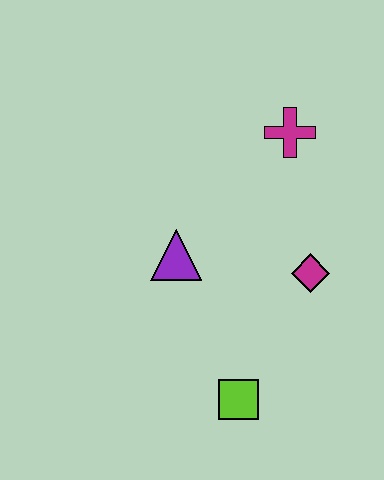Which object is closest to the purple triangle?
The magenta diamond is closest to the purple triangle.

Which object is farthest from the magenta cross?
The lime square is farthest from the magenta cross.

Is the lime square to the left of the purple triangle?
No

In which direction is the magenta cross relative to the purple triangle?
The magenta cross is above the purple triangle.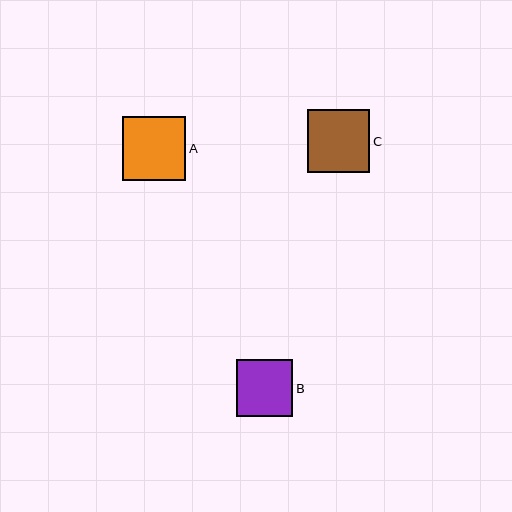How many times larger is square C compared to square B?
Square C is approximately 1.1 times the size of square B.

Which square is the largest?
Square A is the largest with a size of approximately 64 pixels.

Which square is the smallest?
Square B is the smallest with a size of approximately 57 pixels.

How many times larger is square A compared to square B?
Square A is approximately 1.1 times the size of square B.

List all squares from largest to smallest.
From largest to smallest: A, C, B.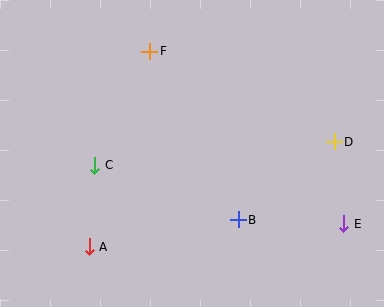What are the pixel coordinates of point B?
Point B is at (238, 220).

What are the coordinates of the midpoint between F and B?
The midpoint between F and B is at (194, 135).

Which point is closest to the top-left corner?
Point F is closest to the top-left corner.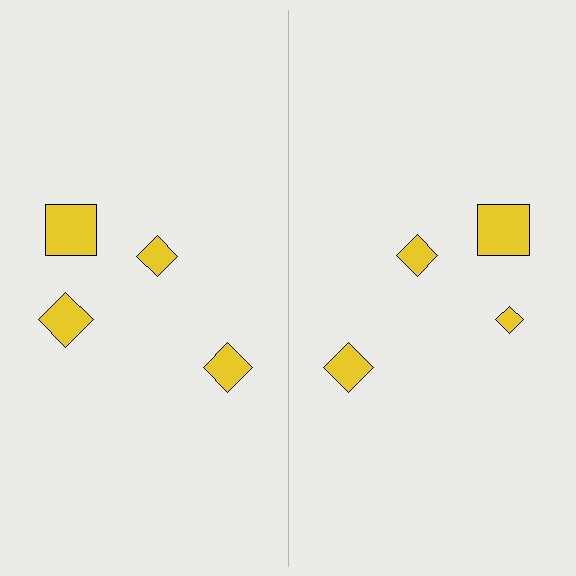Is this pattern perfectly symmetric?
No, the pattern is not perfectly symmetric. The yellow diamond on the right side has a different size than its mirror counterpart.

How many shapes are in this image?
There are 8 shapes in this image.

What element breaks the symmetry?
The yellow diamond on the right side has a different size than its mirror counterpart.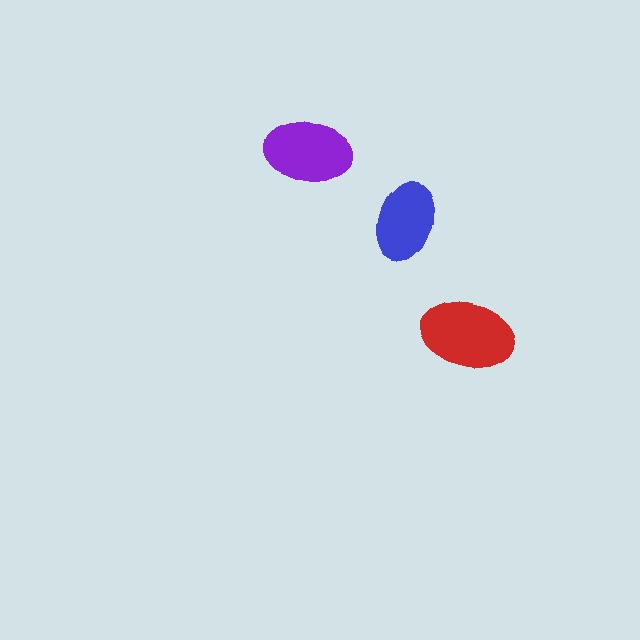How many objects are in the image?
There are 3 objects in the image.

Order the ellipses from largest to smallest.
the red one, the purple one, the blue one.